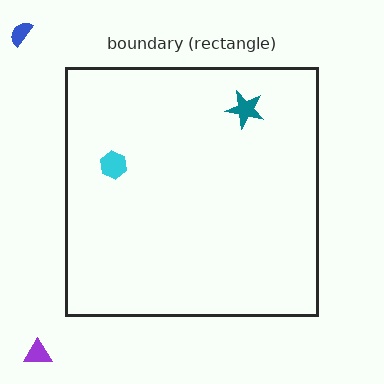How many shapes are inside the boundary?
2 inside, 2 outside.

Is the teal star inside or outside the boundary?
Inside.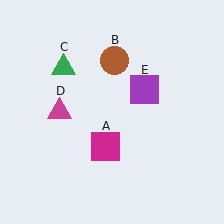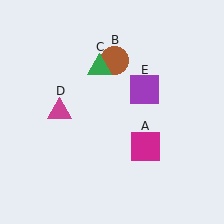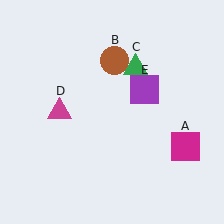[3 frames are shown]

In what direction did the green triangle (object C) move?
The green triangle (object C) moved right.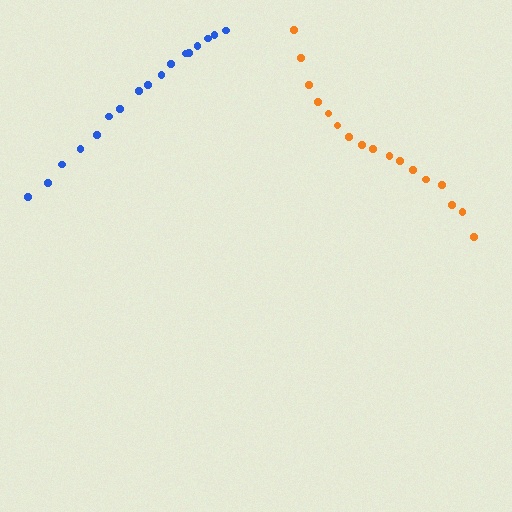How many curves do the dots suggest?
There are 2 distinct paths.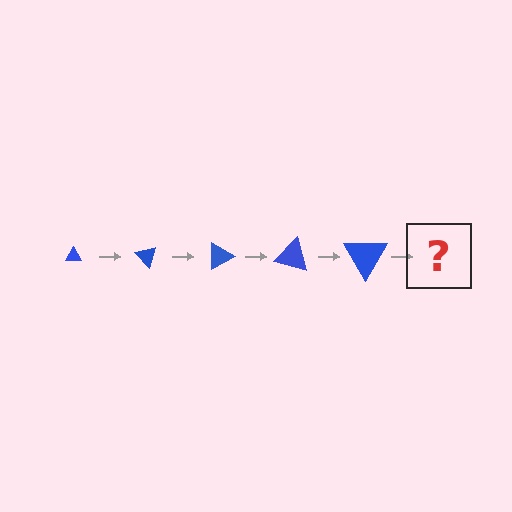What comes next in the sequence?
The next element should be a triangle, larger than the previous one and rotated 225 degrees from the start.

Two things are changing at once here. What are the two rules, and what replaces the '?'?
The two rules are that the triangle grows larger each step and it rotates 45 degrees each step. The '?' should be a triangle, larger than the previous one and rotated 225 degrees from the start.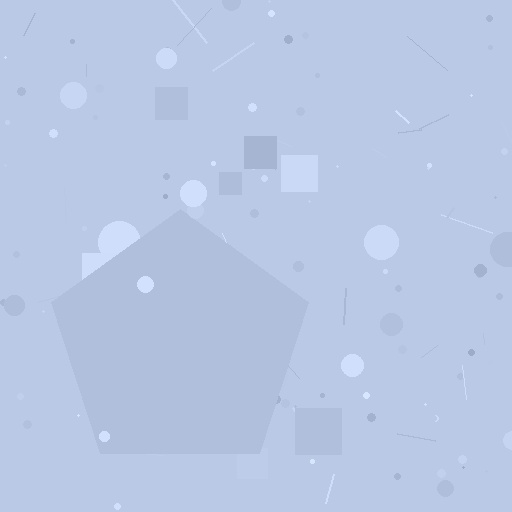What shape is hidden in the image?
A pentagon is hidden in the image.